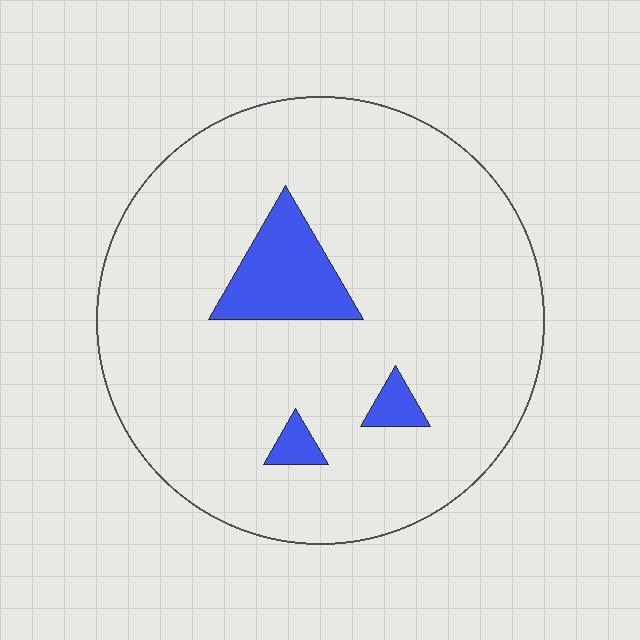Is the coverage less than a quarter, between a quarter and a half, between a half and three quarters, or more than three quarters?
Less than a quarter.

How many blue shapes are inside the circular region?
3.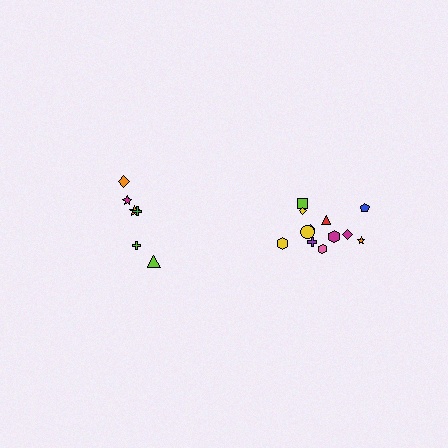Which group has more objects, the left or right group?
The right group.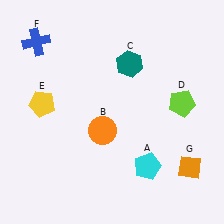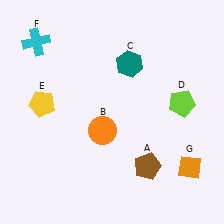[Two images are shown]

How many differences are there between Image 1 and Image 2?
There are 2 differences between the two images.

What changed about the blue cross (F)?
In Image 1, F is blue. In Image 2, it changed to cyan.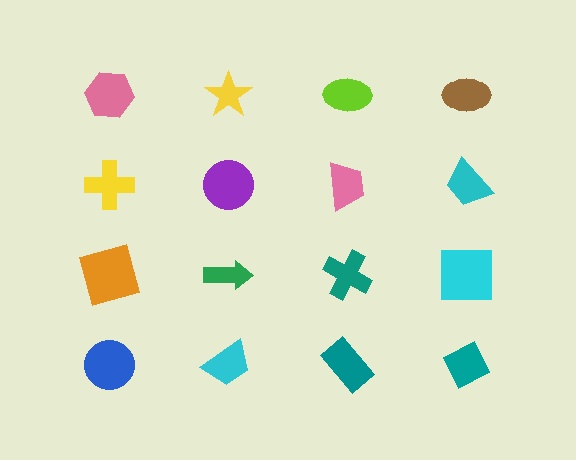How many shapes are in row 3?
4 shapes.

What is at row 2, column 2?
A purple circle.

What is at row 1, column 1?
A pink hexagon.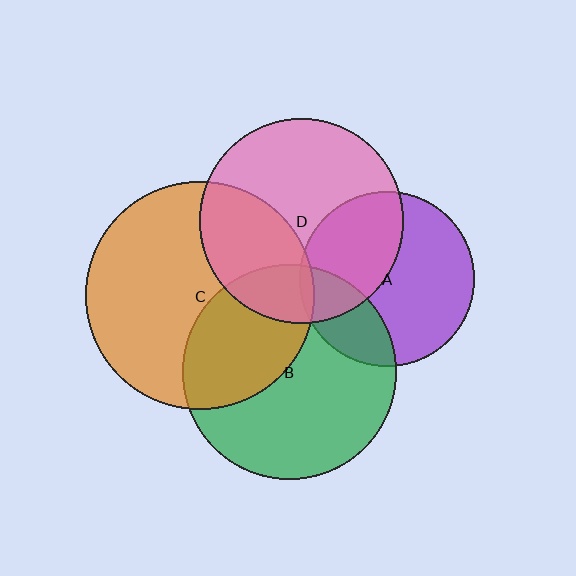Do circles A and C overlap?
Yes.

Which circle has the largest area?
Circle C (orange).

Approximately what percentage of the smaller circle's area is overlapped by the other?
Approximately 5%.